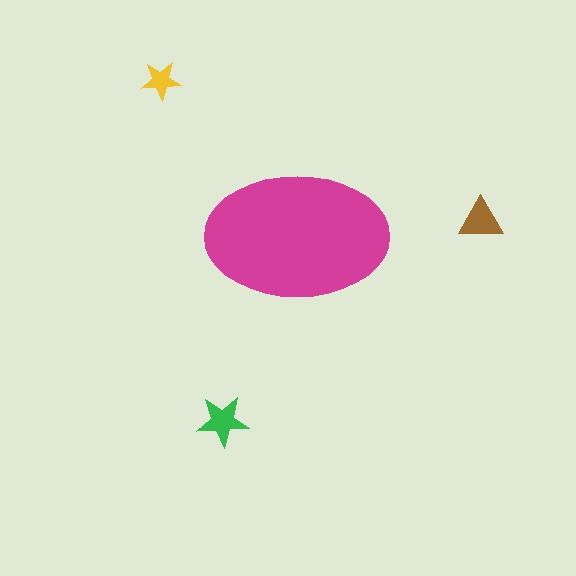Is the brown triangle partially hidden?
No, the brown triangle is fully visible.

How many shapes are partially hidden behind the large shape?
0 shapes are partially hidden.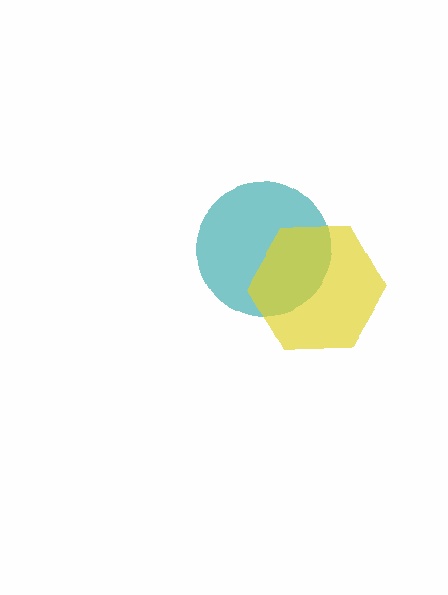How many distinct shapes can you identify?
There are 2 distinct shapes: a teal circle, a yellow hexagon.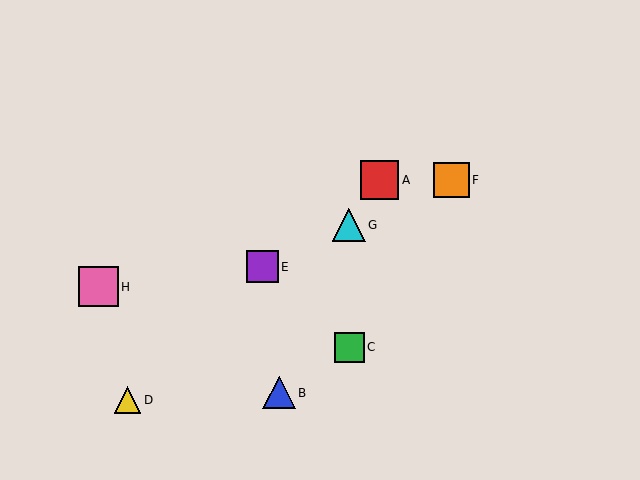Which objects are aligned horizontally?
Objects A, F are aligned horizontally.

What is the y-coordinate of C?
Object C is at y≈347.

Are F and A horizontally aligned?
Yes, both are at y≈180.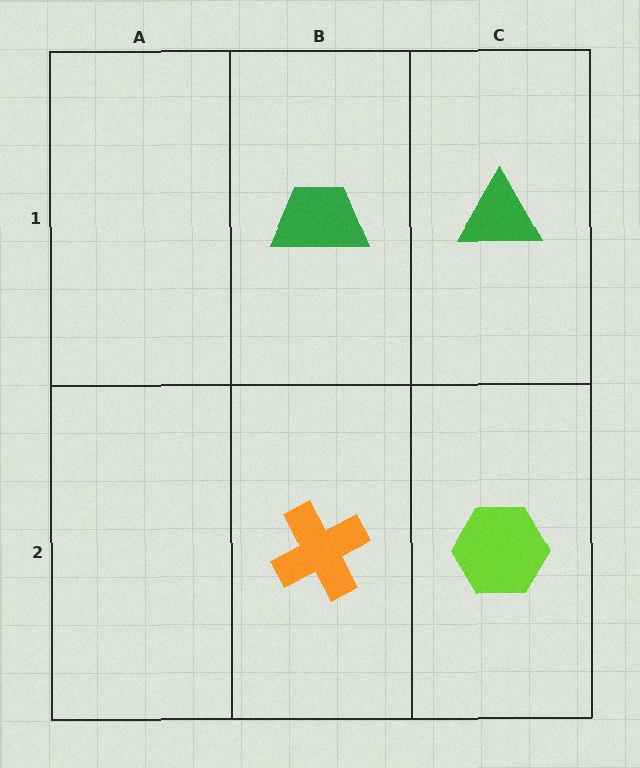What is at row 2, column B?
An orange cross.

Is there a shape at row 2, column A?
No, that cell is empty.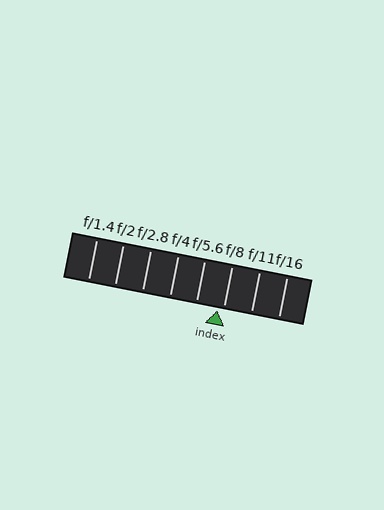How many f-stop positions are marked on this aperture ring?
There are 8 f-stop positions marked.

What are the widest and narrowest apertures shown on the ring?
The widest aperture shown is f/1.4 and the narrowest is f/16.